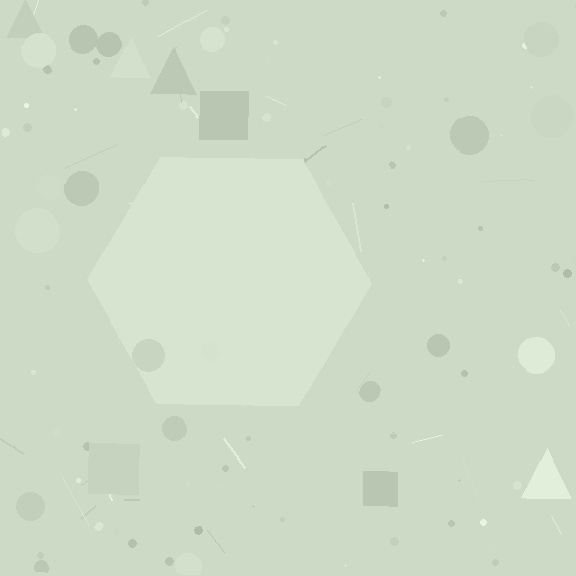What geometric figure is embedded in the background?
A hexagon is embedded in the background.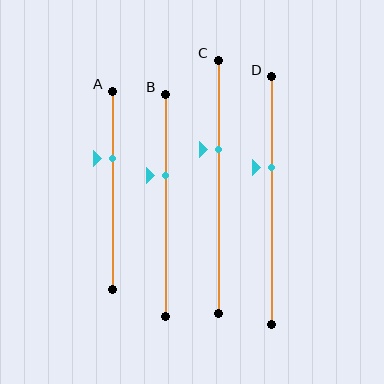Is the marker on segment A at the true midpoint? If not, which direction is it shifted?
No, the marker on segment A is shifted upward by about 16% of the segment length.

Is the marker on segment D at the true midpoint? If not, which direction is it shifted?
No, the marker on segment D is shifted upward by about 13% of the segment length.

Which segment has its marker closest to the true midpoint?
Segment D has its marker closest to the true midpoint.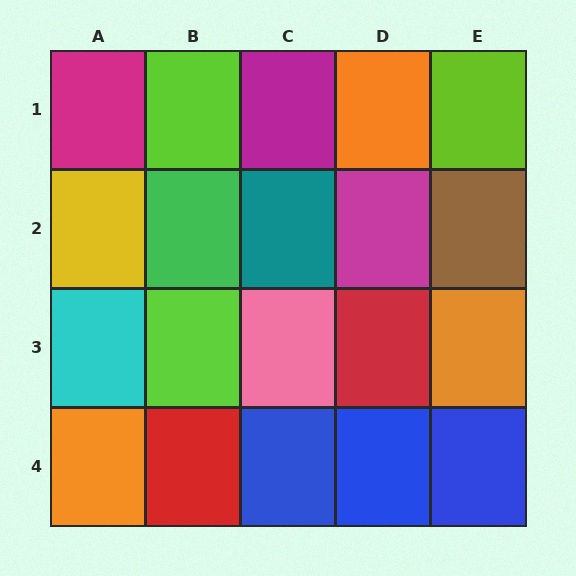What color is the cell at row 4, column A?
Orange.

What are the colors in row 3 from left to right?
Cyan, lime, pink, red, orange.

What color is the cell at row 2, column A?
Yellow.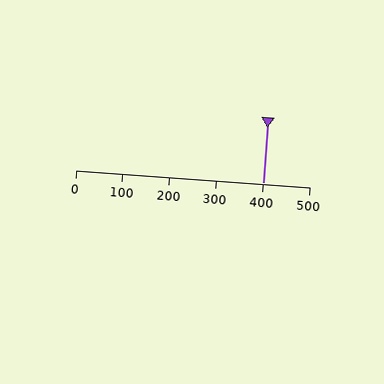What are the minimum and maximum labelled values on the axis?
The axis runs from 0 to 500.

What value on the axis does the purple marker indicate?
The marker indicates approximately 400.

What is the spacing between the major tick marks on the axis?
The major ticks are spaced 100 apart.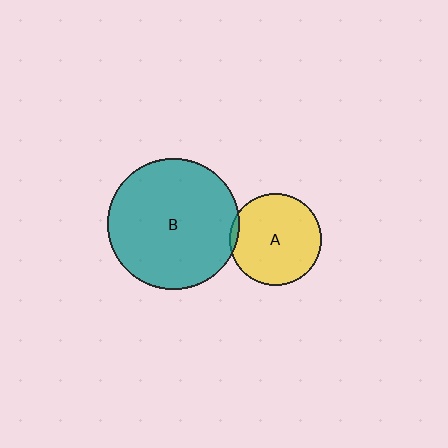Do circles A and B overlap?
Yes.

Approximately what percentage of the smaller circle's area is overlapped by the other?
Approximately 5%.